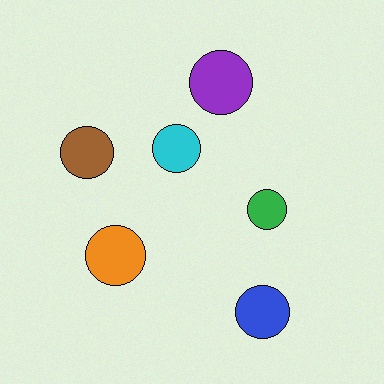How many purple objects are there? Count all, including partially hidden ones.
There is 1 purple object.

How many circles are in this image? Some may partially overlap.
There are 6 circles.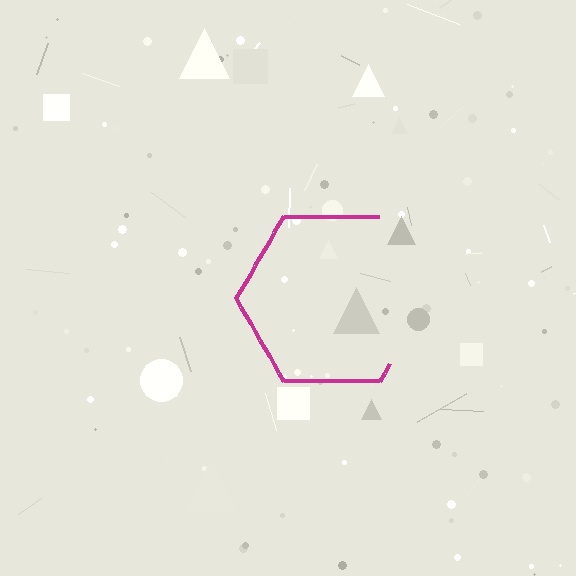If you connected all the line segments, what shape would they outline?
They would outline a hexagon.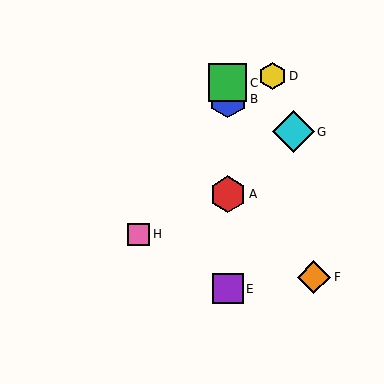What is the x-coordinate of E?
Object E is at x≈228.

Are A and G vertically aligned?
No, A is at x≈228 and G is at x≈294.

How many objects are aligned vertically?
4 objects (A, B, C, E) are aligned vertically.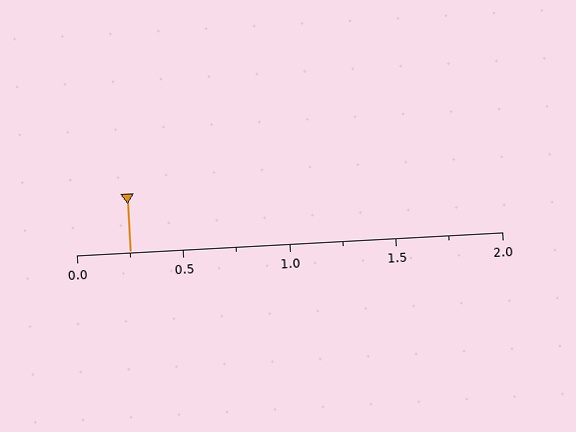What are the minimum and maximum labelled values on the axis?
The axis runs from 0.0 to 2.0.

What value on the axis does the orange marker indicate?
The marker indicates approximately 0.25.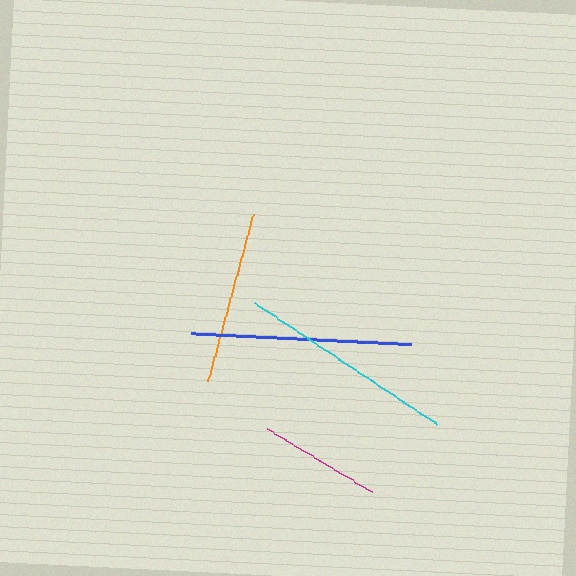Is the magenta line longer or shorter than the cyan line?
The cyan line is longer than the magenta line.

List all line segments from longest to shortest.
From longest to shortest: blue, cyan, orange, magenta.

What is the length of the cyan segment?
The cyan segment is approximately 218 pixels long.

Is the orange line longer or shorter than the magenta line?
The orange line is longer than the magenta line.